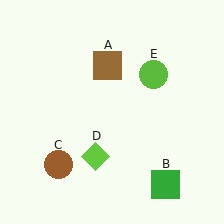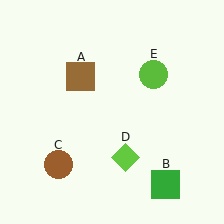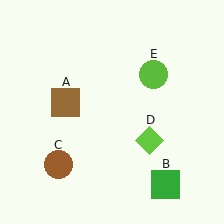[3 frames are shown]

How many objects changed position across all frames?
2 objects changed position: brown square (object A), lime diamond (object D).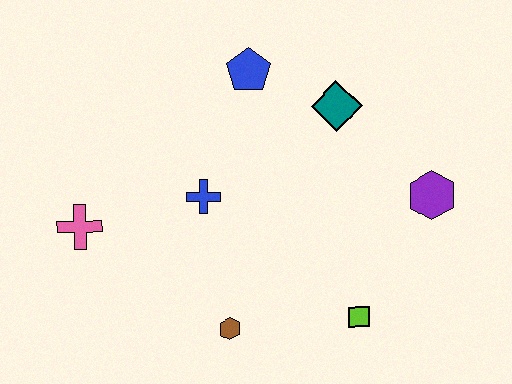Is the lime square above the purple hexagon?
No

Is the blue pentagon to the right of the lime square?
No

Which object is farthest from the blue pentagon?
The lime square is farthest from the blue pentagon.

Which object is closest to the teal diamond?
The blue pentagon is closest to the teal diamond.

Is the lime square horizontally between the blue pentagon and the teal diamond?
No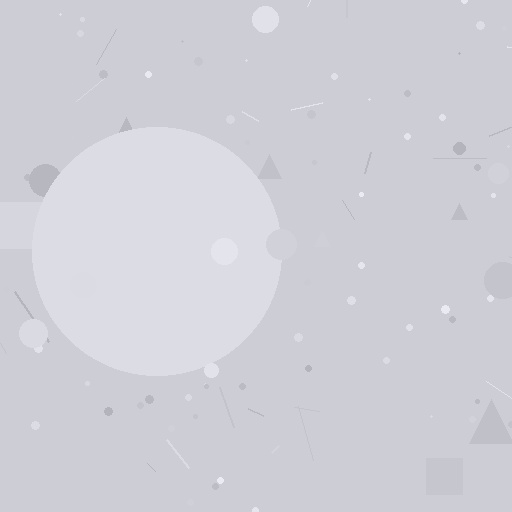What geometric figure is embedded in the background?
A circle is embedded in the background.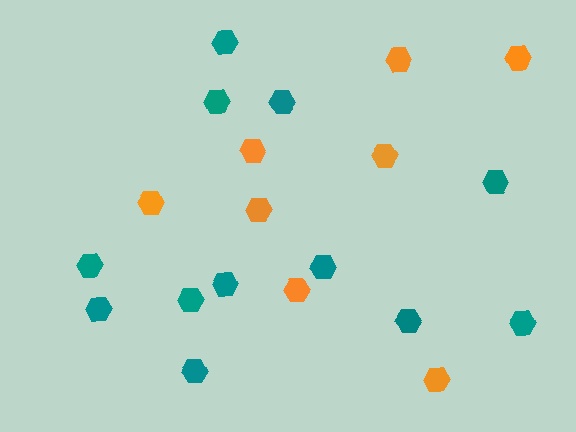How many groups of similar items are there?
There are 2 groups: one group of teal hexagons (12) and one group of orange hexagons (8).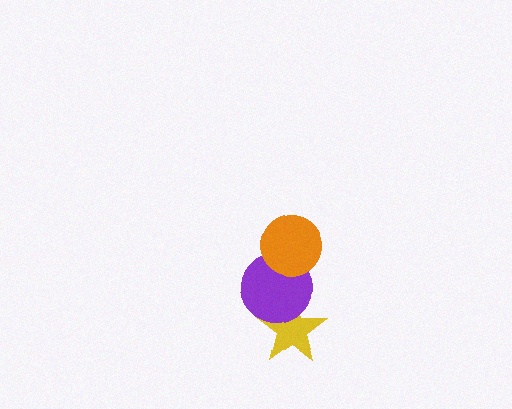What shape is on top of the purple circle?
The orange circle is on top of the purple circle.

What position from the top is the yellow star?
The yellow star is 3rd from the top.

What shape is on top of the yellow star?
The purple circle is on top of the yellow star.